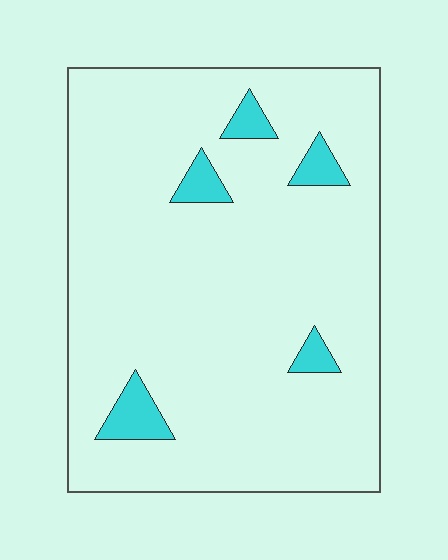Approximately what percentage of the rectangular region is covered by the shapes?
Approximately 5%.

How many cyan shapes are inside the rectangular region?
5.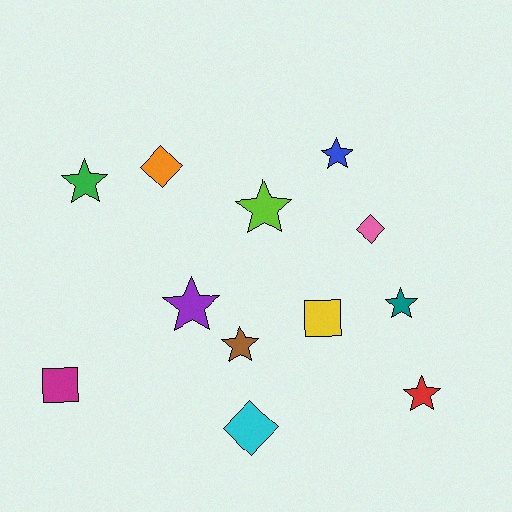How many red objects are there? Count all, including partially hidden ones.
There is 1 red object.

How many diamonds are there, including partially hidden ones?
There are 3 diamonds.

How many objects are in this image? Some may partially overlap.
There are 12 objects.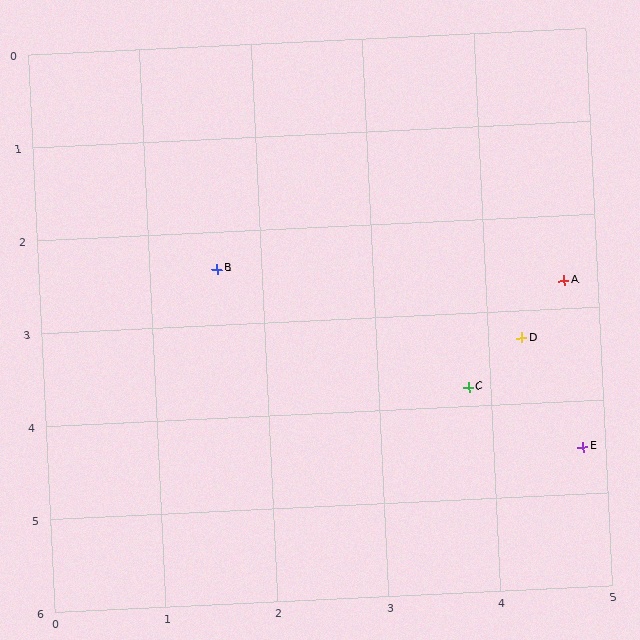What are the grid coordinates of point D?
Point D is at approximately (4.3, 3.3).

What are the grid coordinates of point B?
Point B is at approximately (1.6, 2.4).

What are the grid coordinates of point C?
Point C is at approximately (3.8, 3.8).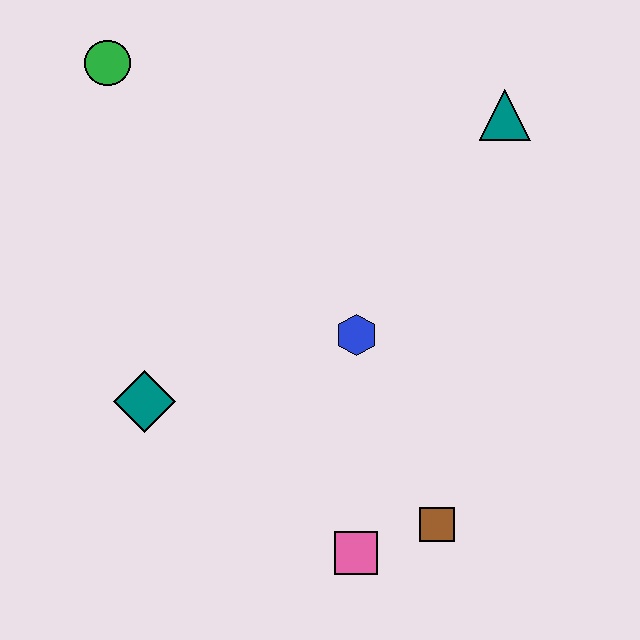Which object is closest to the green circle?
The teal diamond is closest to the green circle.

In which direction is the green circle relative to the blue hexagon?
The green circle is above the blue hexagon.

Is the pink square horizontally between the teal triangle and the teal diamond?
Yes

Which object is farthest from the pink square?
The green circle is farthest from the pink square.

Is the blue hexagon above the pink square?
Yes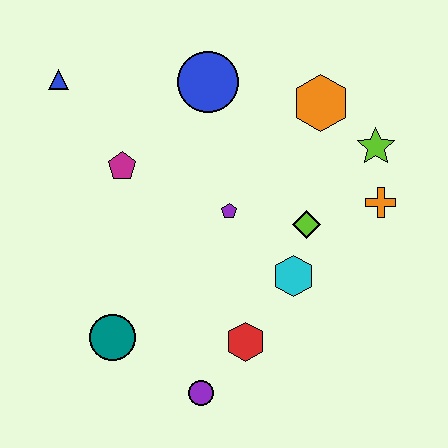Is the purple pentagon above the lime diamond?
Yes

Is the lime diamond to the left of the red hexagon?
No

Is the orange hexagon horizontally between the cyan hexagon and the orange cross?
Yes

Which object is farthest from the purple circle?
The blue triangle is farthest from the purple circle.